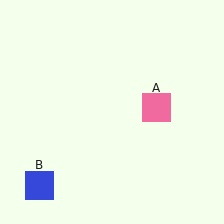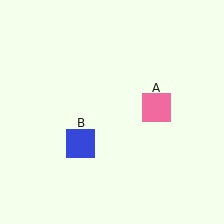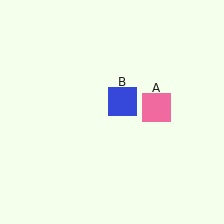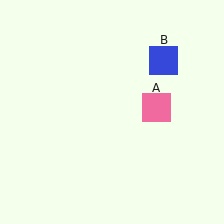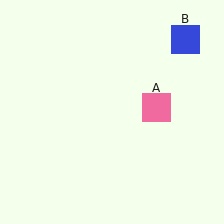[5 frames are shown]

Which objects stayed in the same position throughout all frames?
Pink square (object A) remained stationary.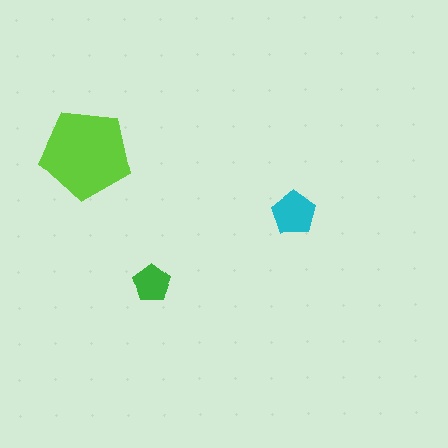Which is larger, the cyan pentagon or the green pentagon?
The cyan one.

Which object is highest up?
The lime pentagon is topmost.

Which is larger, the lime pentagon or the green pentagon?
The lime one.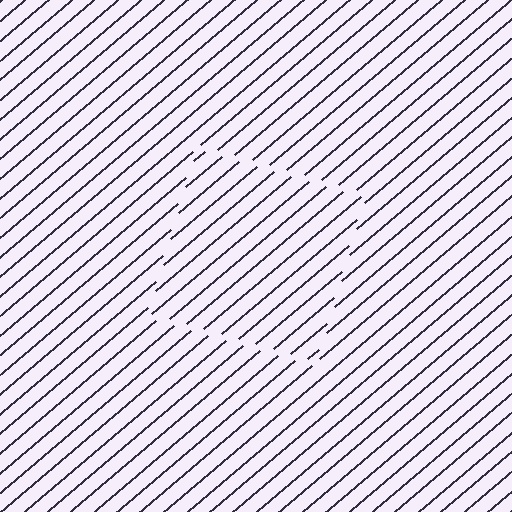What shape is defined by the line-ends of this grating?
An illusory square. The interior of the shape contains the same grating, shifted by half a period — the contour is defined by the phase discontinuity where line-ends from the inner and outer gratings abut.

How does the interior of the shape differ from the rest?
The interior of the shape contains the same grating, shifted by half a period — the contour is defined by the phase discontinuity where line-ends from the inner and outer gratings abut.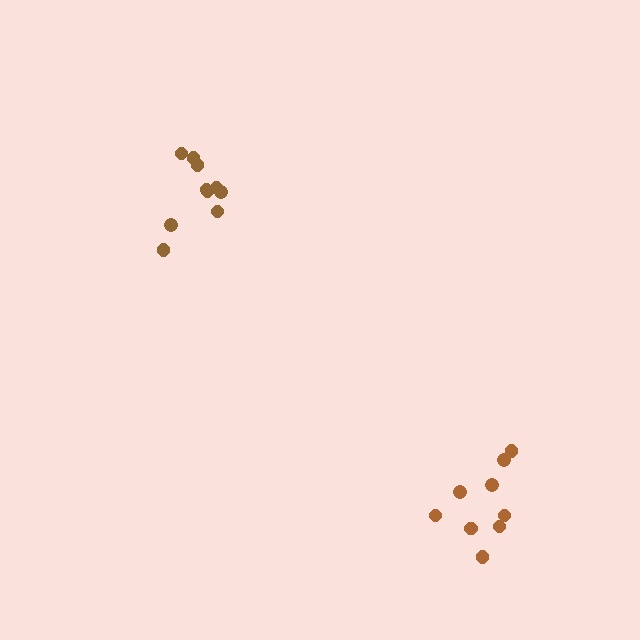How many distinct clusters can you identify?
There are 2 distinct clusters.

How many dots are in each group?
Group 1: 10 dots, Group 2: 9 dots (19 total).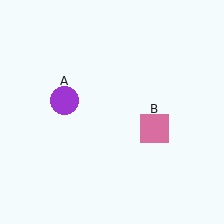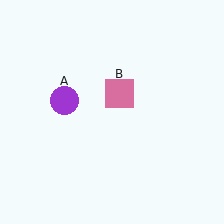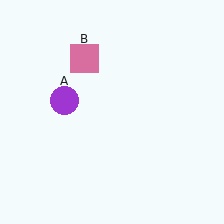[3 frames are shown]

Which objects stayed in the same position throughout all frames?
Purple circle (object A) remained stationary.